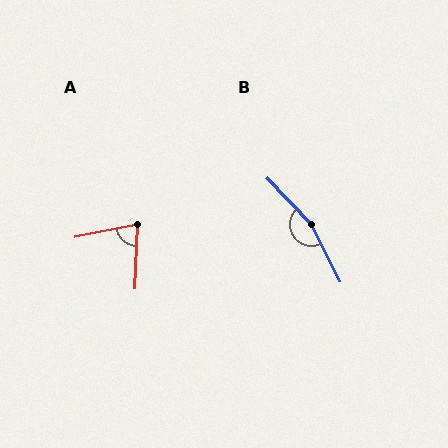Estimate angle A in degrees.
Approximately 76 degrees.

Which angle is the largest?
B, at approximately 162 degrees.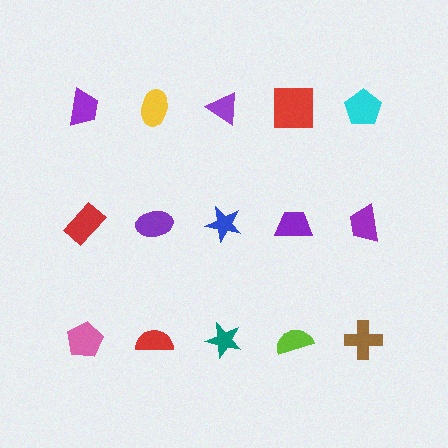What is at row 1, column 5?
A cyan pentagon.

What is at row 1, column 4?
A red square.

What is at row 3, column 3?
A teal star.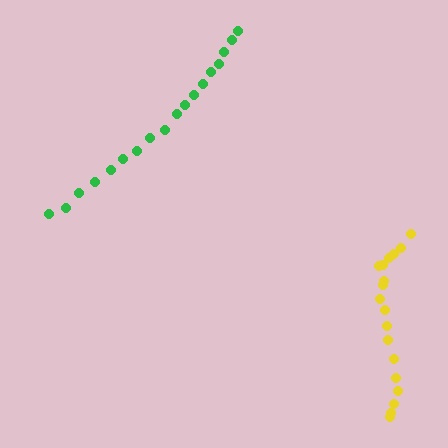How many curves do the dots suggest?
There are 2 distinct paths.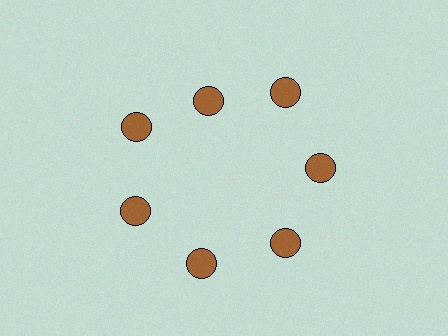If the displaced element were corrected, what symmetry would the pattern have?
It would have 7-fold rotational symmetry — the pattern would map onto itself every 51 degrees.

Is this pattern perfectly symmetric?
No. The 7 brown circles are arranged in a ring, but one element near the 12 o'clock position is pulled inward toward the center, breaking the 7-fold rotational symmetry.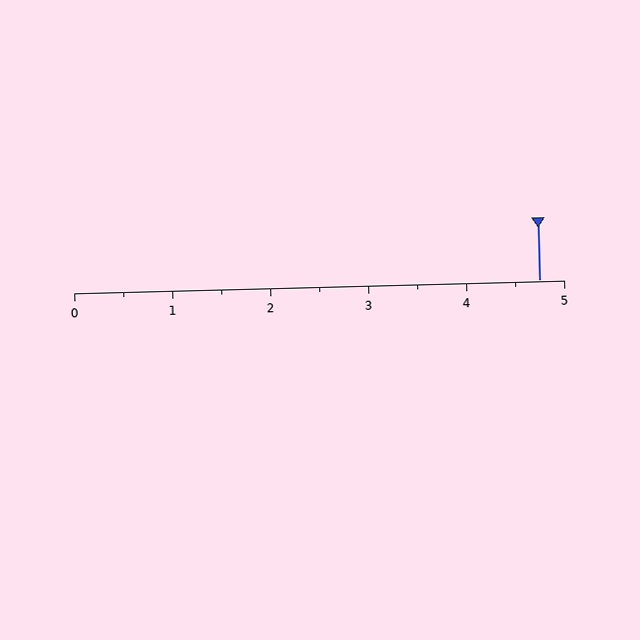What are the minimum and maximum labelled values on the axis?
The axis runs from 0 to 5.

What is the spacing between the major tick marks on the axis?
The major ticks are spaced 1 apart.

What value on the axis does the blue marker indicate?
The marker indicates approximately 4.8.